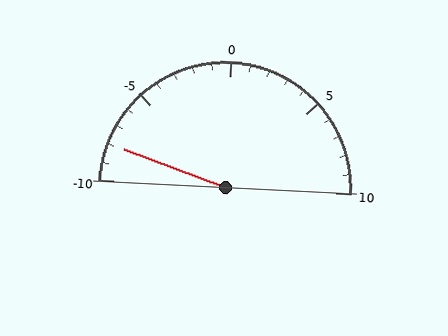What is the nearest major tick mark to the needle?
The nearest major tick mark is -10.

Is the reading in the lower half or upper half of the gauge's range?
The reading is in the lower half of the range (-10 to 10).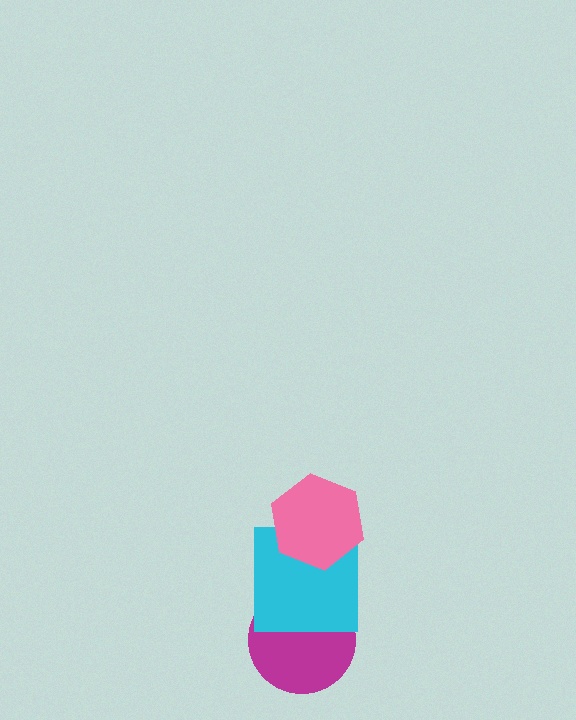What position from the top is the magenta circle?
The magenta circle is 3rd from the top.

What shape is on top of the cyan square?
The pink hexagon is on top of the cyan square.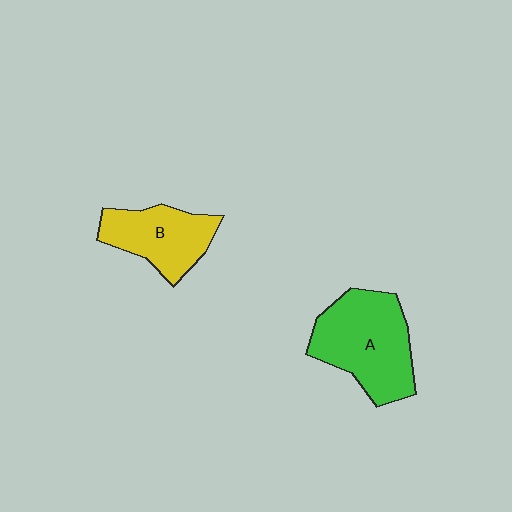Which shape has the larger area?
Shape A (green).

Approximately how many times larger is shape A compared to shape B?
Approximately 1.4 times.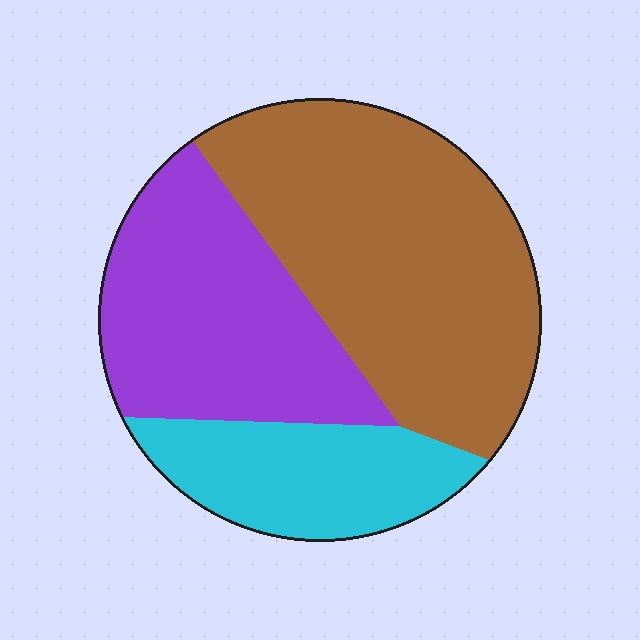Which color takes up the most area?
Brown, at roughly 50%.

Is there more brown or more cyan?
Brown.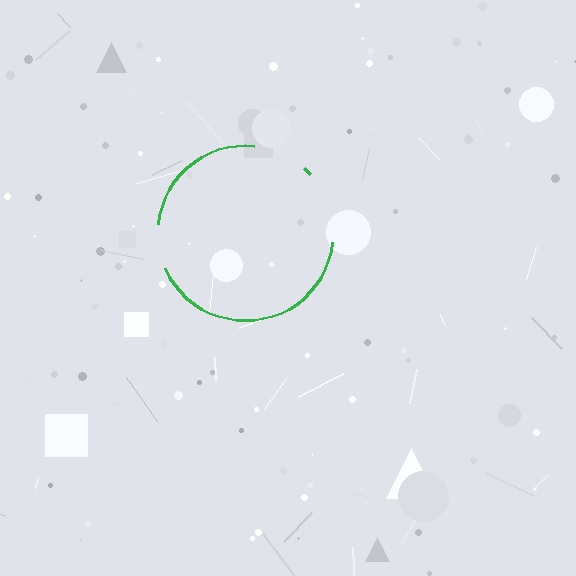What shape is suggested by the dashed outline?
The dashed outline suggests a circle.